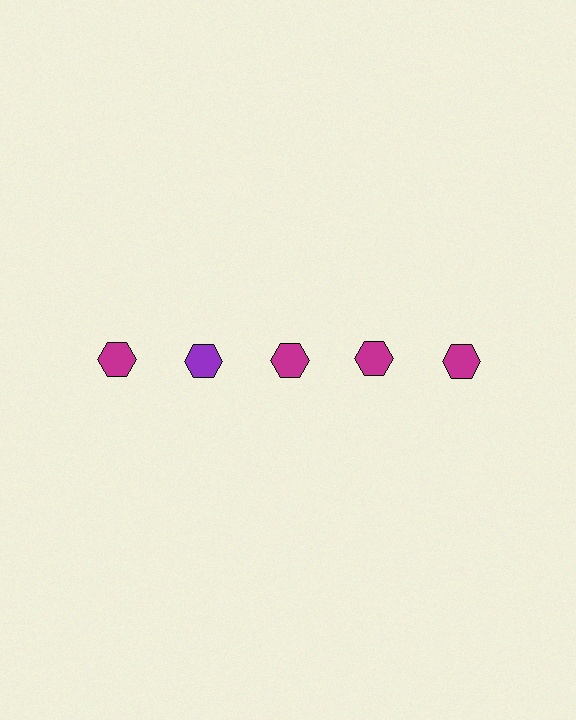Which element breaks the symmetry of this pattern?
The purple hexagon in the top row, second from left column breaks the symmetry. All other shapes are magenta hexagons.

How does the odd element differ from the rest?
It has a different color: purple instead of magenta.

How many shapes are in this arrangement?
There are 5 shapes arranged in a grid pattern.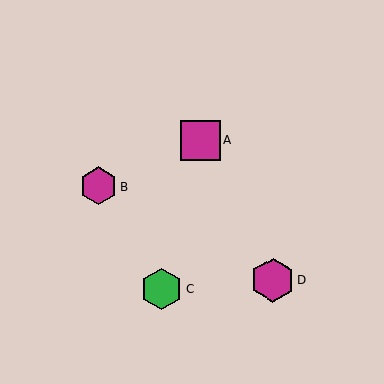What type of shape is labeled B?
Shape B is a magenta hexagon.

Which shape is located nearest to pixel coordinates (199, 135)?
The magenta square (labeled A) at (201, 140) is nearest to that location.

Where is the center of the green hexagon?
The center of the green hexagon is at (162, 289).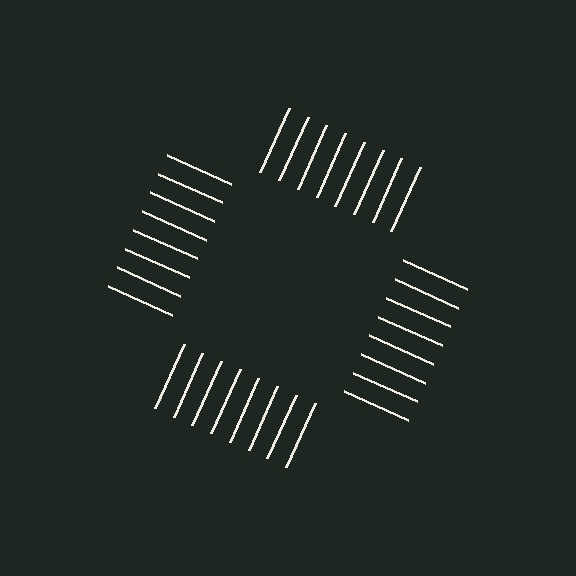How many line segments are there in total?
32 — 8 along each of the 4 edges.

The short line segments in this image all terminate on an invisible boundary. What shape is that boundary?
An illusory square — the line segments terminate on its edges but no continuous stroke is drawn.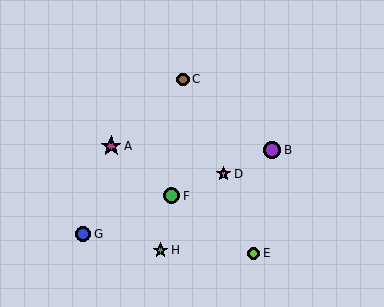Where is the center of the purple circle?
The center of the purple circle is at (272, 150).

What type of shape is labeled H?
Shape H is a green star.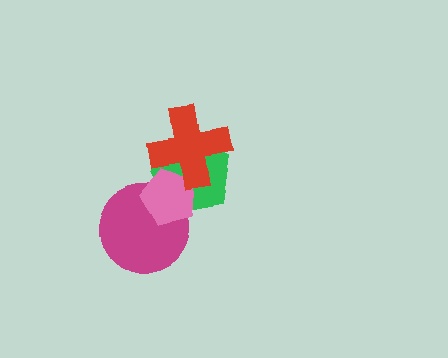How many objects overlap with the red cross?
2 objects overlap with the red cross.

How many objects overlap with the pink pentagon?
3 objects overlap with the pink pentagon.